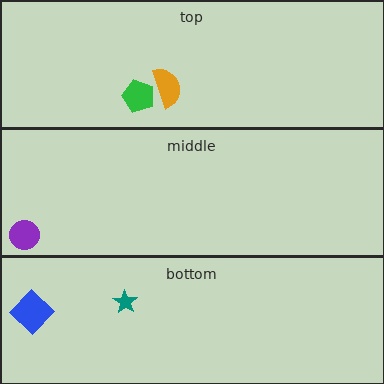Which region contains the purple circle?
The middle region.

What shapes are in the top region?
The green pentagon, the orange semicircle.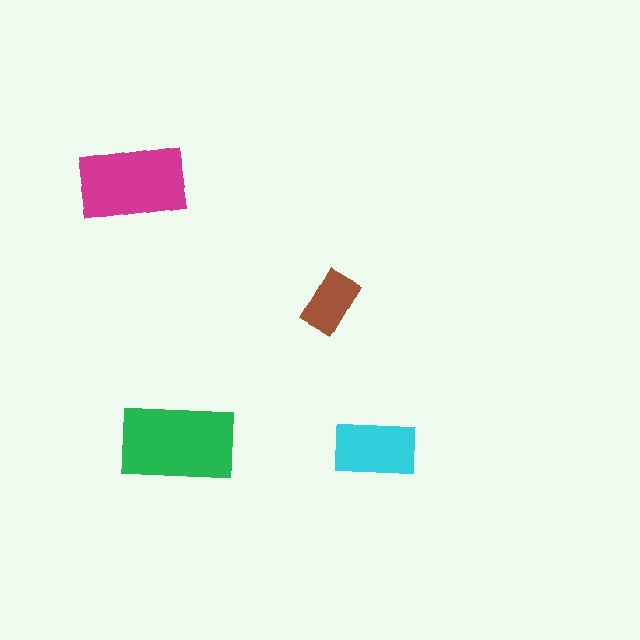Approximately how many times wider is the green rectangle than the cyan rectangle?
About 1.5 times wider.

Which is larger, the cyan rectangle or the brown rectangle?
The cyan one.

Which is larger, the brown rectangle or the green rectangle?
The green one.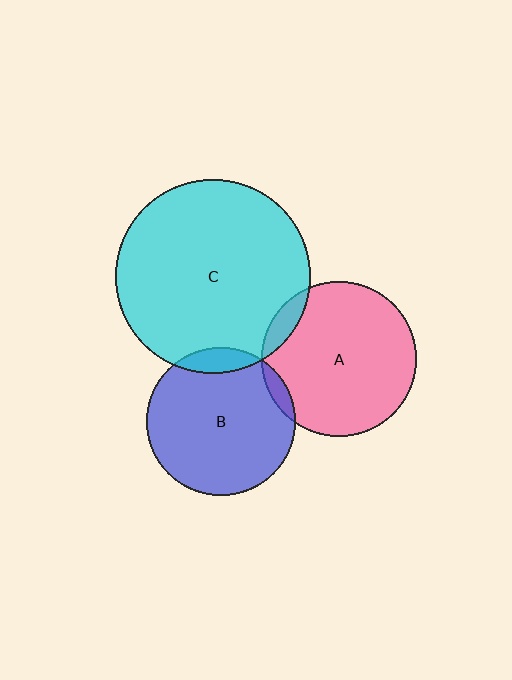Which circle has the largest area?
Circle C (cyan).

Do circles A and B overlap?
Yes.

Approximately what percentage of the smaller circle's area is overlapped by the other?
Approximately 5%.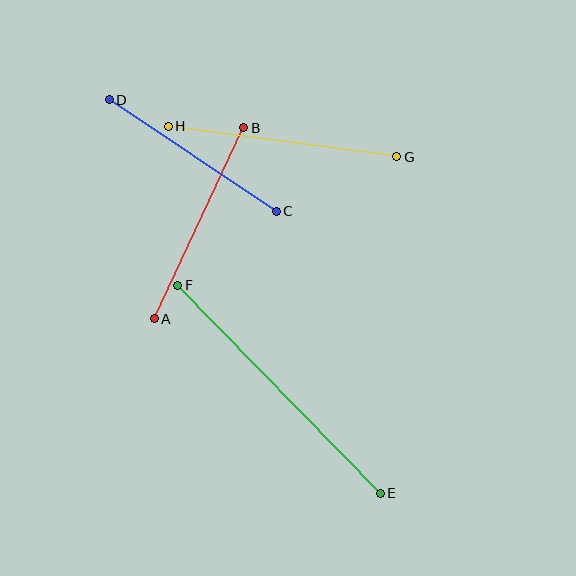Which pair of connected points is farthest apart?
Points E and F are farthest apart.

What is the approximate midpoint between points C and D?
The midpoint is at approximately (193, 156) pixels.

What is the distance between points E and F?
The distance is approximately 291 pixels.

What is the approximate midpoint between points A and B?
The midpoint is at approximately (199, 223) pixels.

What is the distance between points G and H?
The distance is approximately 230 pixels.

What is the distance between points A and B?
The distance is approximately 211 pixels.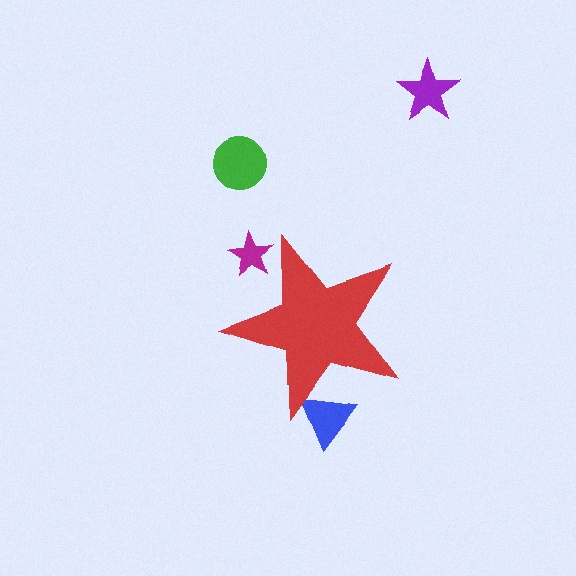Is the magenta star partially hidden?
Yes, the magenta star is partially hidden behind the red star.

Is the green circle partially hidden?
No, the green circle is fully visible.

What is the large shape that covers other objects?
A red star.